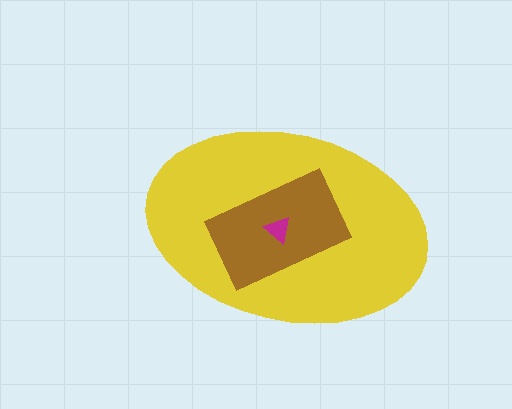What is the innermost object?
The magenta triangle.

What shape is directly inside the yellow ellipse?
The brown rectangle.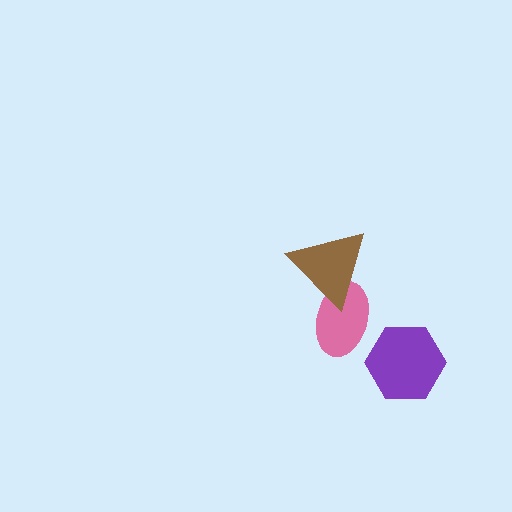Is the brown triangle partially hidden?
No, no other shape covers it.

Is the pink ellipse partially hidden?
Yes, it is partially covered by another shape.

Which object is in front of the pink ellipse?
The brown triangle is in front of the pink ellipse.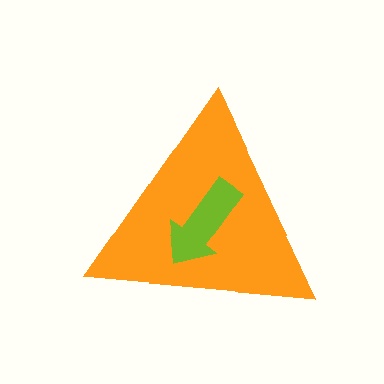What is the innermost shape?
The lime arrow.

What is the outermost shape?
The orange triangle.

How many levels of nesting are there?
2.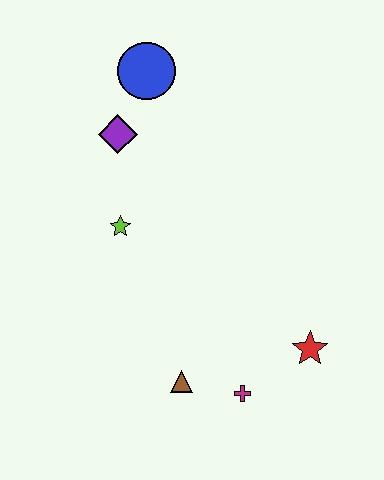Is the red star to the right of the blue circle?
Yes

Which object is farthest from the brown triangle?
The blue circle is farthest from the brown triangle.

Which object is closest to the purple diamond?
The blue circle is closest to the purple diamond.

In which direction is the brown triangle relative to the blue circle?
The brown triangle is below the blue circle.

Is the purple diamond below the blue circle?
Yes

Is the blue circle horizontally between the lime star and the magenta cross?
Yes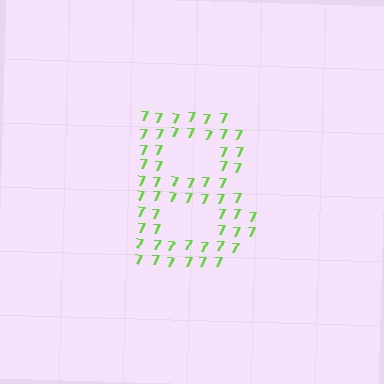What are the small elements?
The small elements are digit 7's.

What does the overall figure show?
The overall figure shows the letter B.